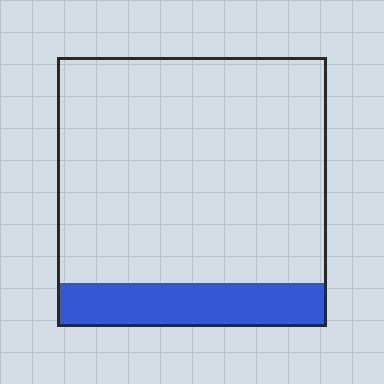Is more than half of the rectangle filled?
No.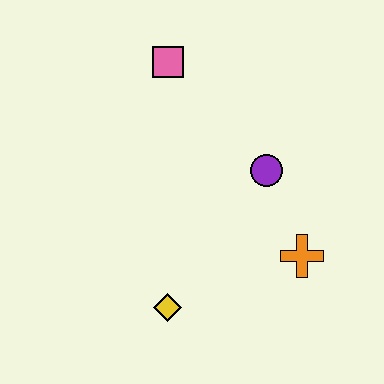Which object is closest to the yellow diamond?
The orange cross is closest to the yellow diamond.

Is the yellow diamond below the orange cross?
Yes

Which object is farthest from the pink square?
The yellow diamond is farthest from the pink square.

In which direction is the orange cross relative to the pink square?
The orange cross is below the pink square.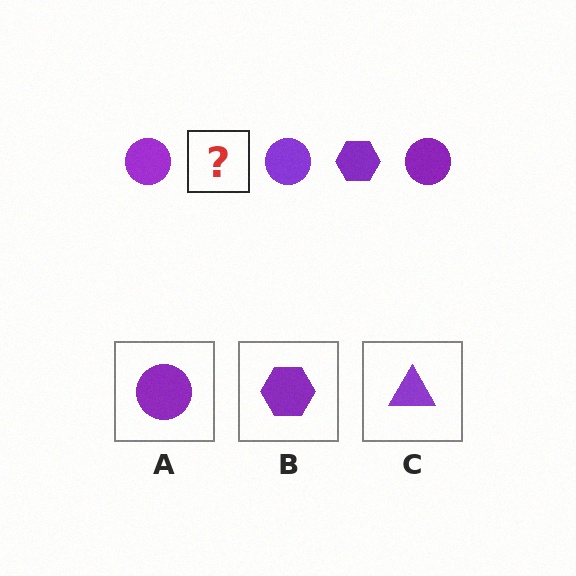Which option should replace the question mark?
Option B.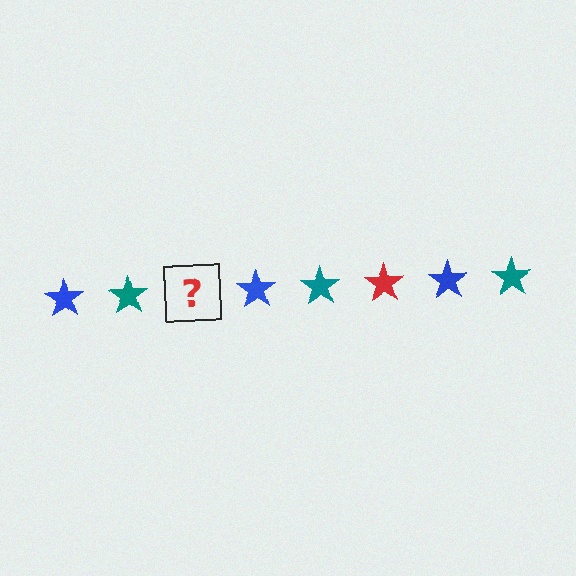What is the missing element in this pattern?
The missing element is a red star.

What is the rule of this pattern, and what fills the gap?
The rule is that the pattern cycles through blue, teal, red stars. The gap should be filled with a red star.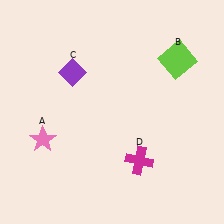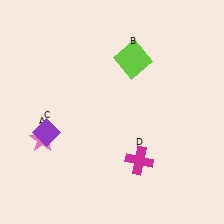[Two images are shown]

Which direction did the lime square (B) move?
The lime square (B) moved left.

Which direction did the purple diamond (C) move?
The purple diamond (C) moved down.